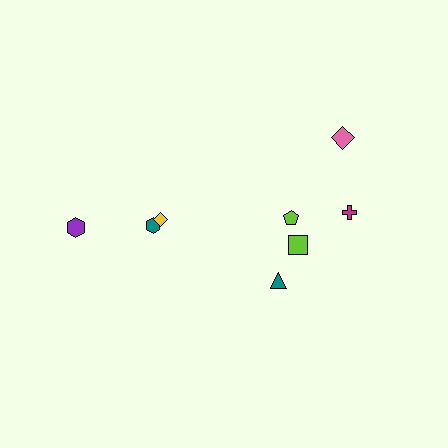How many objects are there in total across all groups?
There are 8 objects.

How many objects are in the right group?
There are 5 objects.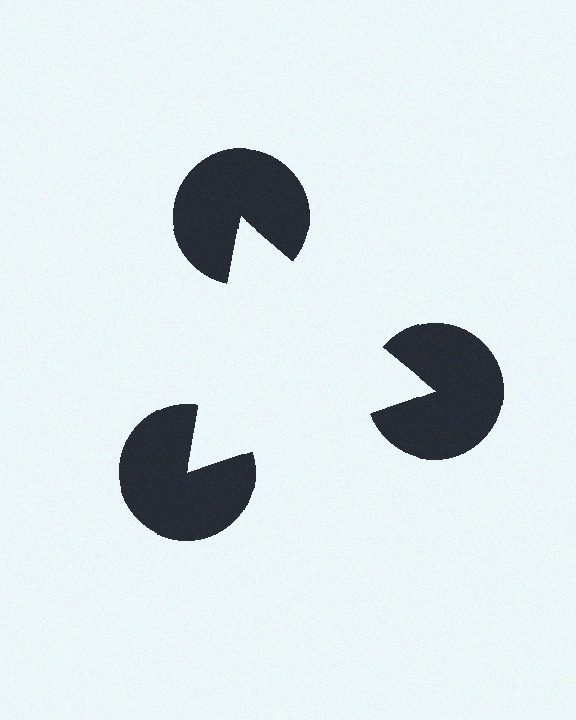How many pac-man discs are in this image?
There are 3 — one at each vertex of the illusory triangle.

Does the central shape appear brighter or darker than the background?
It typically appears slightly brighter than the background, even though no actual brightness change is drawn.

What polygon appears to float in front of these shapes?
An illusory triangle — its edges are inferred from the aligned wedge cuts in the pac-man discs, not physically drawn.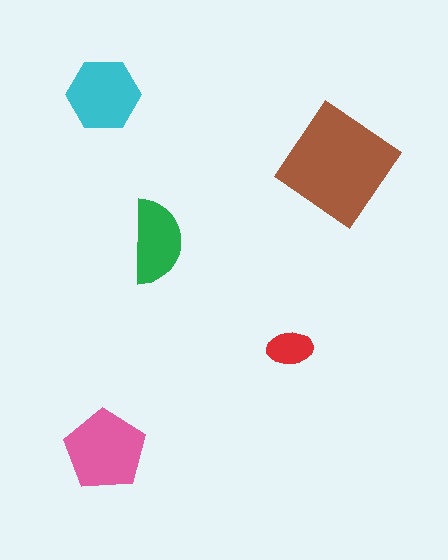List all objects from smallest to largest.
The red ellipse, the green semicircle, the cyan hexagon, the pink pentagon, the brown diamond.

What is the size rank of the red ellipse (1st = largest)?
5th.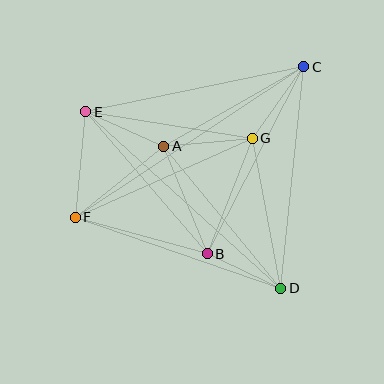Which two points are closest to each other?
Points B and D are closest to each other.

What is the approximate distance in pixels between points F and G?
The distance between F and G is approximately 194 pixels.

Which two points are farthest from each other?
Points C and F are farthest from each other.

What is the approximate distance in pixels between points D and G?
The distance between D and G is approximately 153 pixels.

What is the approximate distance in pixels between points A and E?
The distance between A and E is approximately 86 pixels.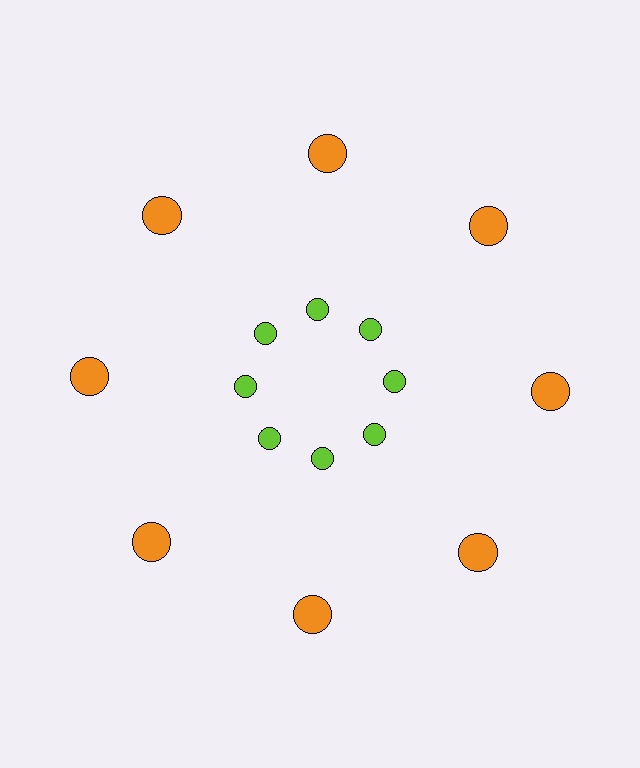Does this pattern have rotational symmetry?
Yes, this pattern has 8-fold rotational symmetry. It looks the same after rotating 45 degrees around the center.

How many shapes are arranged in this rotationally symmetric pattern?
There are 16 shapes, arranged in 8 groups of 2.